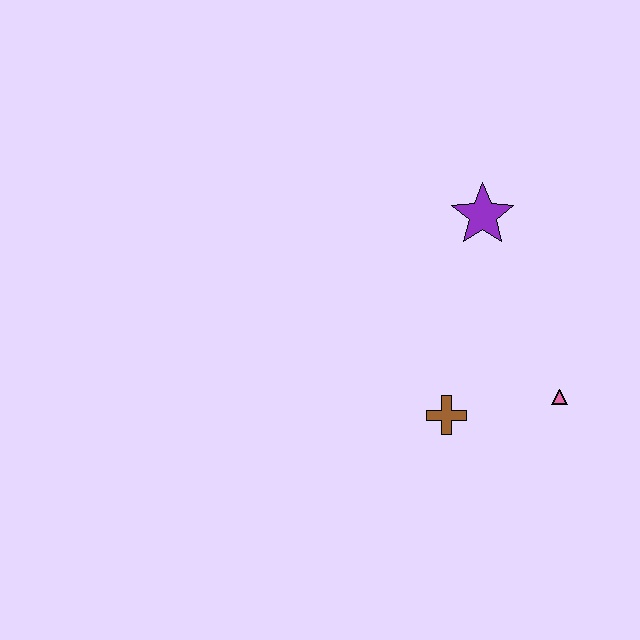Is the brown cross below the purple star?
Yes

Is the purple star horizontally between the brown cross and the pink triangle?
Yes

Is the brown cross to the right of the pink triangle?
No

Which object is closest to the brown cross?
The pink triangle is closest to the brown cross.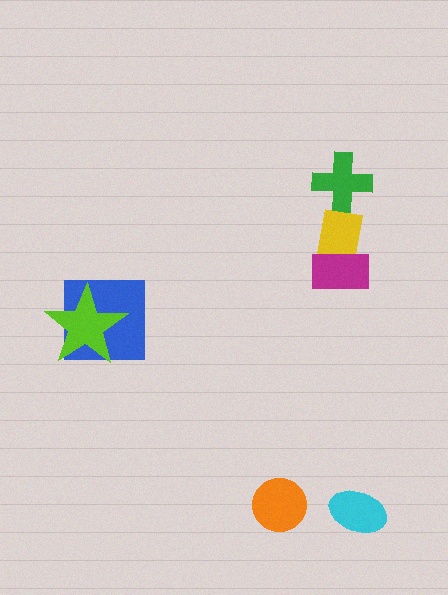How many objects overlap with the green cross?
0 objects overlap with the green cross.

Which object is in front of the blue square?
The lime star is in front of the blue square.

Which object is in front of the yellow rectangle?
The magenta rectangle is in front of the yellow rectangle.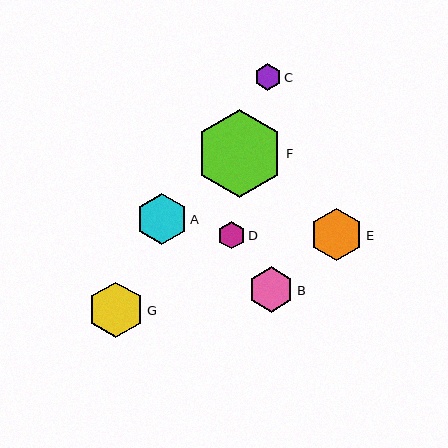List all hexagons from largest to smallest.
From largest to smallest: F, G, E, A, B, D, C.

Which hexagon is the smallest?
Hexagon C is the smallest with a size of approximately 26 pixels.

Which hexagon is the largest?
Hexagon F is the largest with a size of approximately 88 pixels.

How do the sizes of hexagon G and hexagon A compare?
Hexagon G and hexagon A are approximately the same size.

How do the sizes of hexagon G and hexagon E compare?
Hexagon G and hexagon E are approximately the same size.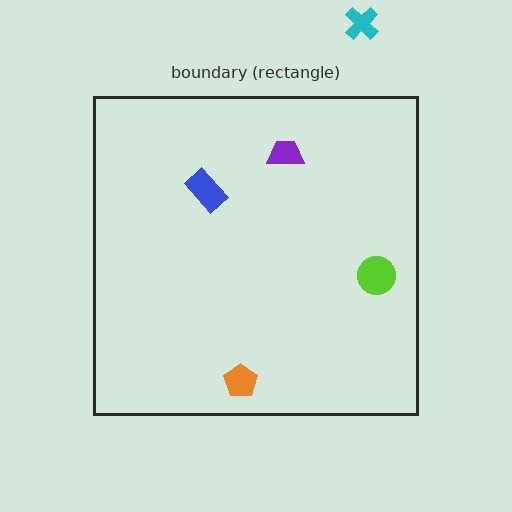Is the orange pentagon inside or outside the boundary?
Inside.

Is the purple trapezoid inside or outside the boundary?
Inside.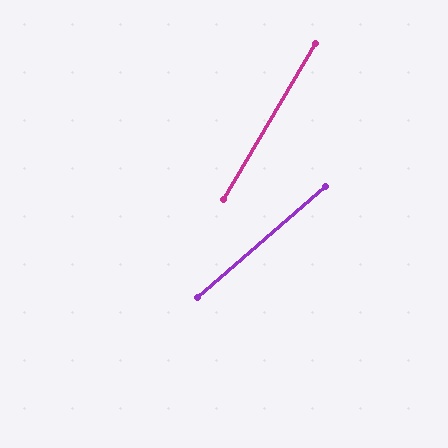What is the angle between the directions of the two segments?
Approximately 18 degrees.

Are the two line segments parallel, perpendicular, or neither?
Neither parallel nor perpendicular — they differ by about 18°.